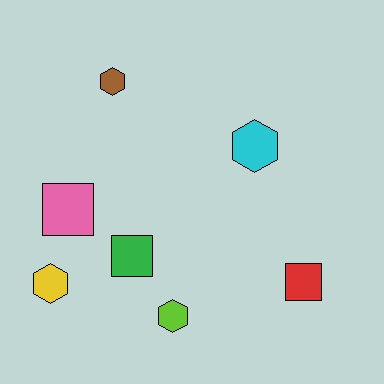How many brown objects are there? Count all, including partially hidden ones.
There is 1 brown object.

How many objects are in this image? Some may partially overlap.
There are 7 objects.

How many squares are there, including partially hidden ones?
There are 3 squares.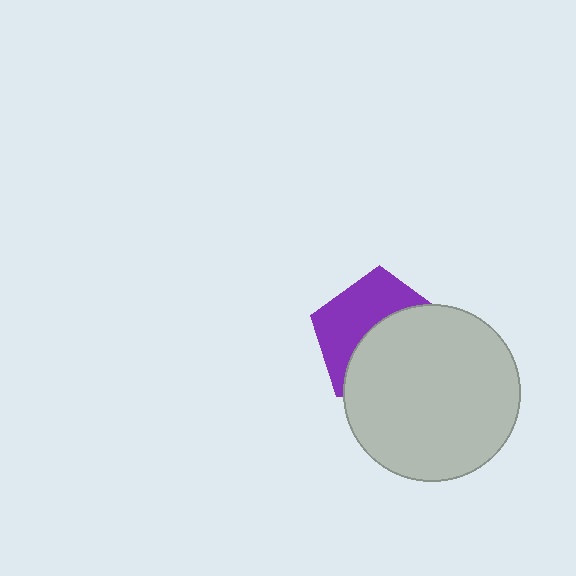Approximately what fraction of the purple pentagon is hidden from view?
Roughly 55% of the purple pentagon is hidden behind the light gray circle.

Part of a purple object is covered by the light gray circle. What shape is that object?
It is a pentagon.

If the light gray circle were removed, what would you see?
You would see the complete purple pentagon.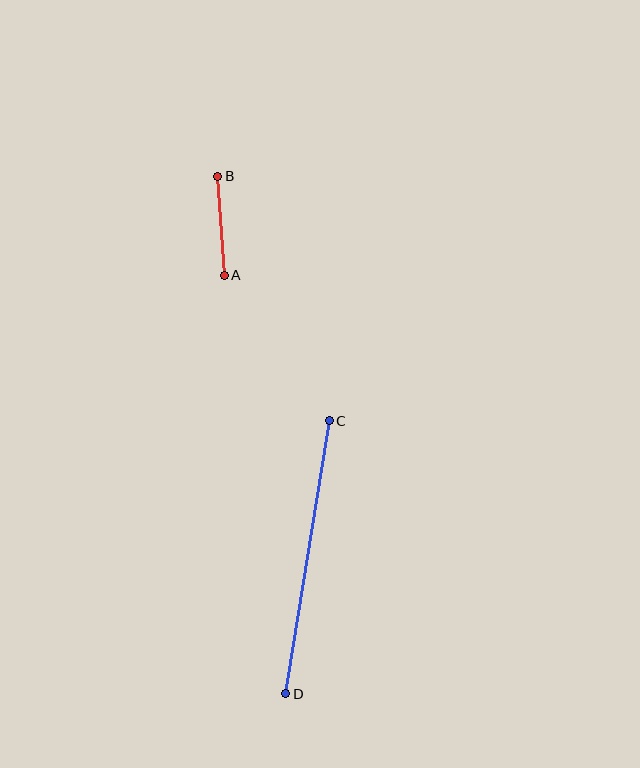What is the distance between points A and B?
The distance is approximately 99 pixels.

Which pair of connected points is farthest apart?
Points C and D are farthest apart.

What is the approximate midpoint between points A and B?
The midpoint is at approximately (221, 226) pixels.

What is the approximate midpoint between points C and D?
The midpoint is at approximately (308, 557) pixels.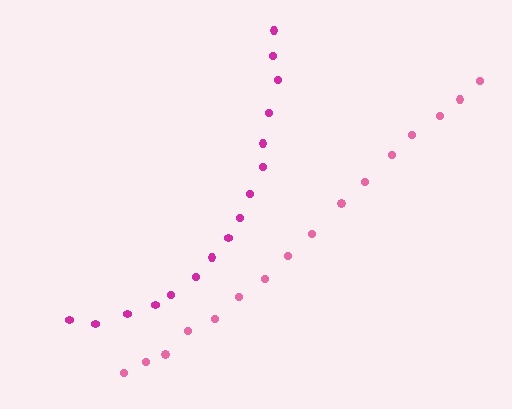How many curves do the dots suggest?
There are 2 distinct paths.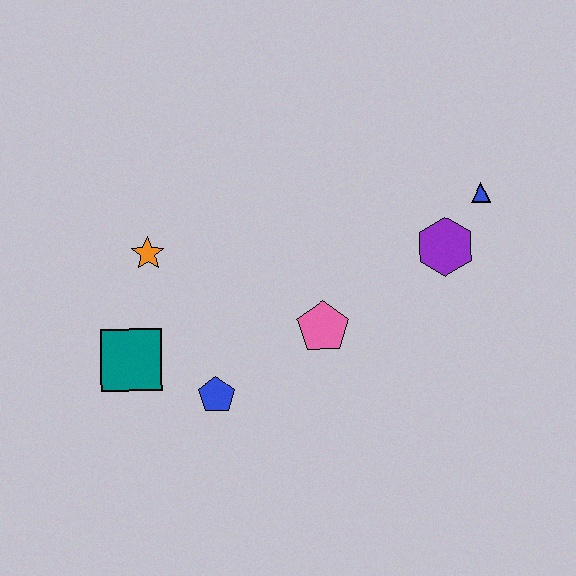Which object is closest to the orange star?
The teal square is closest to the orange star.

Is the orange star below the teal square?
No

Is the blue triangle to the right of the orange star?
Yes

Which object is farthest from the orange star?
The blue triangle is farthest from the orange star.